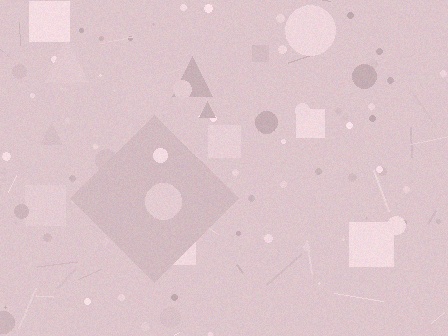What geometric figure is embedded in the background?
A diamond is embedded in the background.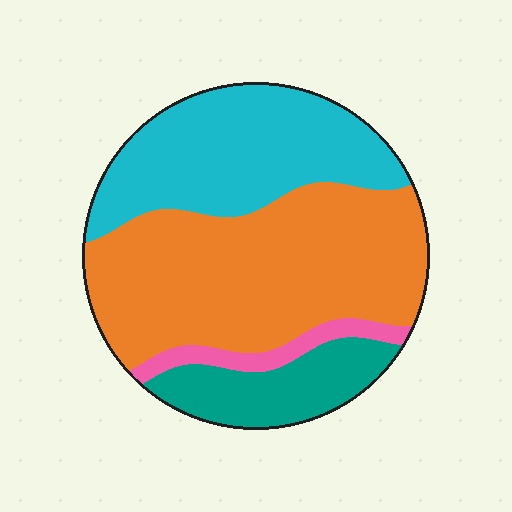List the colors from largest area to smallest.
From largest to smallest: orange, cyan, teal, pink.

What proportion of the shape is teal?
Teal takes up about one eighth (1/8) of the shape.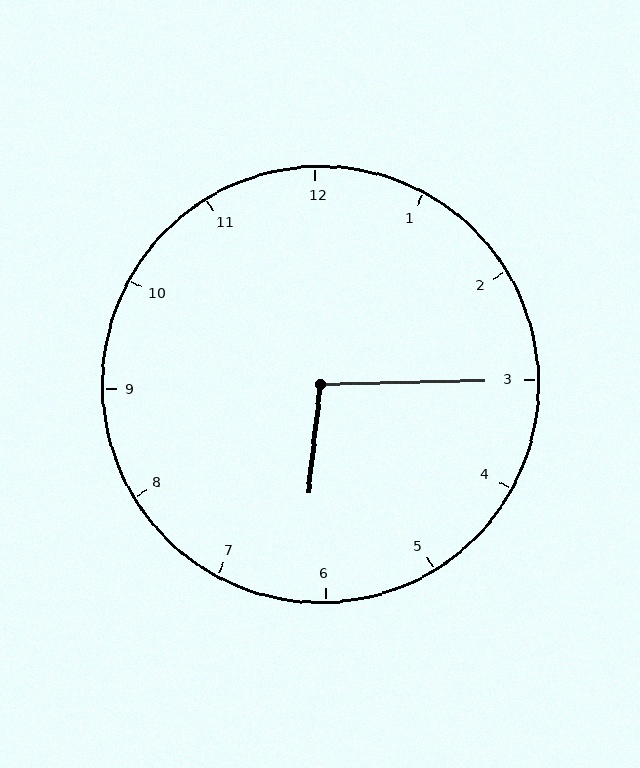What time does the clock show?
6:15.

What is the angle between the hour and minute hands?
Approximately 98 degrees.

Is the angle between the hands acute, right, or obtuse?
It is obtuse.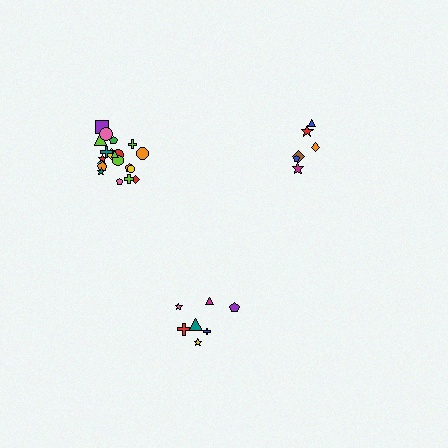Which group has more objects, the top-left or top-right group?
The top-left group.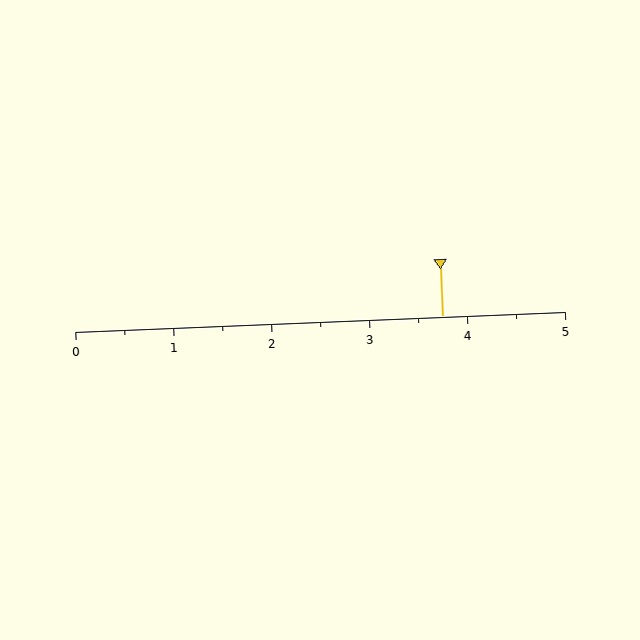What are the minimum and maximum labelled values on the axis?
The axis runs from 0 to 5.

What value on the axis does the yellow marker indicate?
The marker indicates approximately 3.8.